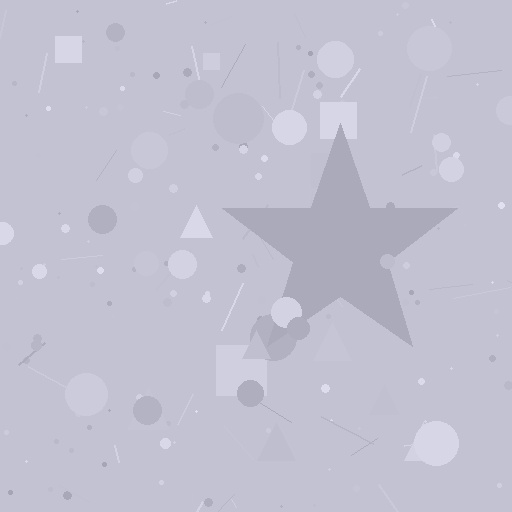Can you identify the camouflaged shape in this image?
The camouflaged shape is a star.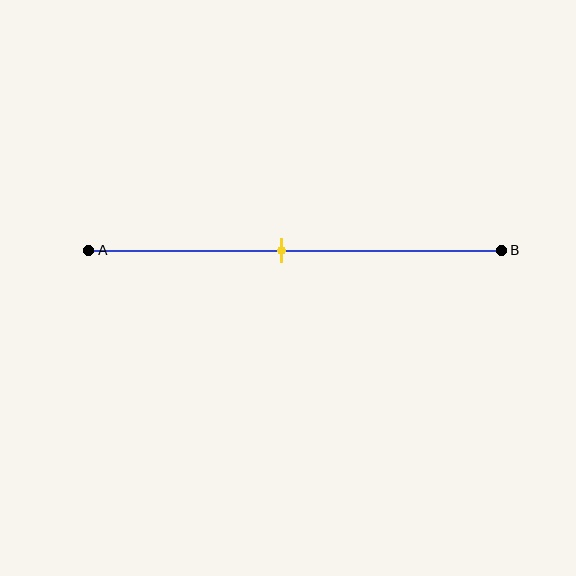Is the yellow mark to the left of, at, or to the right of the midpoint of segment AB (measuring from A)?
The yellow mark is to the left of the midpoint of segment AB.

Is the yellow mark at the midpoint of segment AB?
No, the mark is at about 45% from A, not at the 50% midpoint.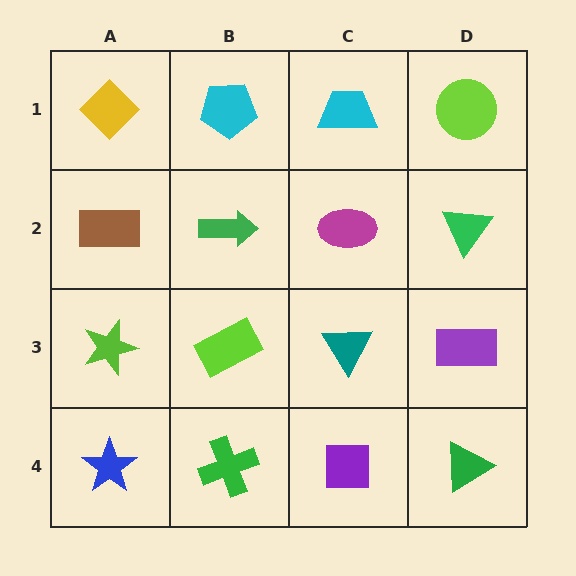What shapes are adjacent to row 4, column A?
A lime star (row 3, column A), a green cross (row 4, column B).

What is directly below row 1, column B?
A green arrow.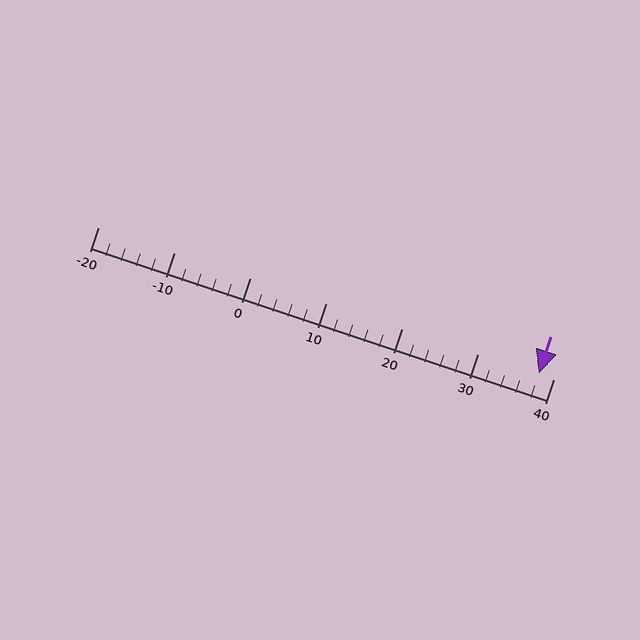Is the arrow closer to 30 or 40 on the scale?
The arrow is closer to 40.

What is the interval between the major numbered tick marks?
The major tick marks are spaced 10 units apart.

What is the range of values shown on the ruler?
The ruler shows values from -20 to 40.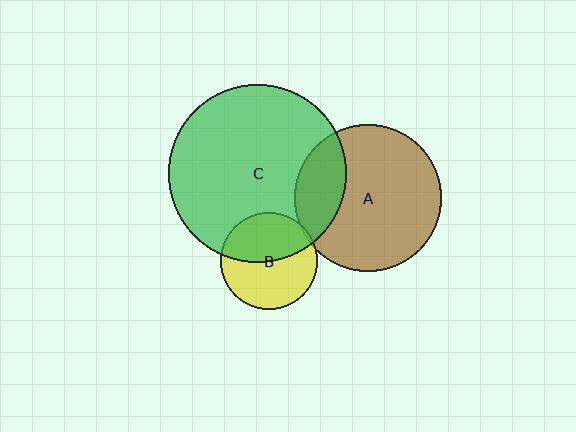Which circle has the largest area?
Circle C (green).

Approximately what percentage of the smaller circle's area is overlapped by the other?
Approximately 45%.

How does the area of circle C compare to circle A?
Approximately 1.5 times.